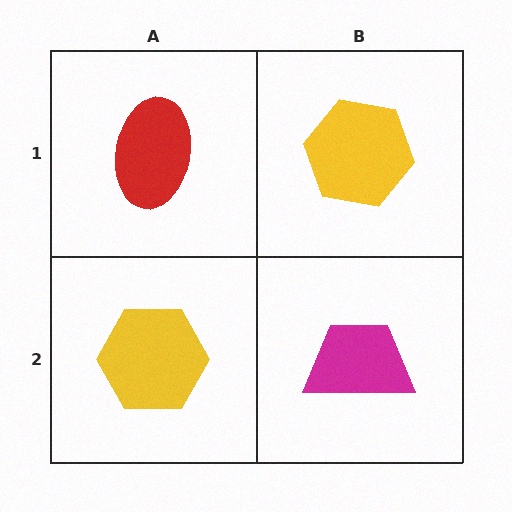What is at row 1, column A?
A red ellipse.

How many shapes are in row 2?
2 shapes.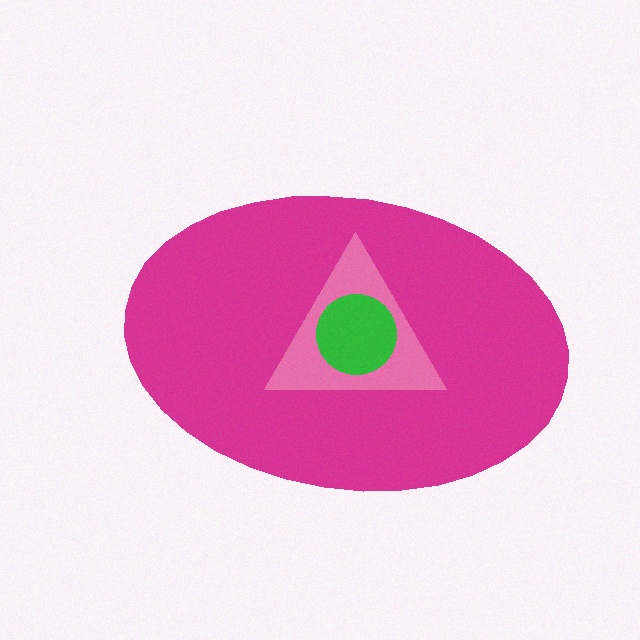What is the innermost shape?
The green circle.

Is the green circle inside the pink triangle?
Yes.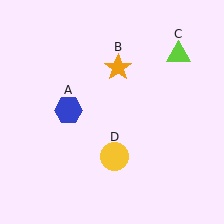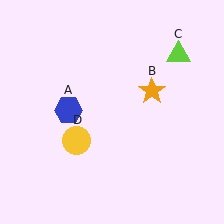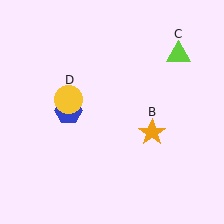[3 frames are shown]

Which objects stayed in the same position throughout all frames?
Blue hexagon (object A) and lime triangle (object C) remained stationary.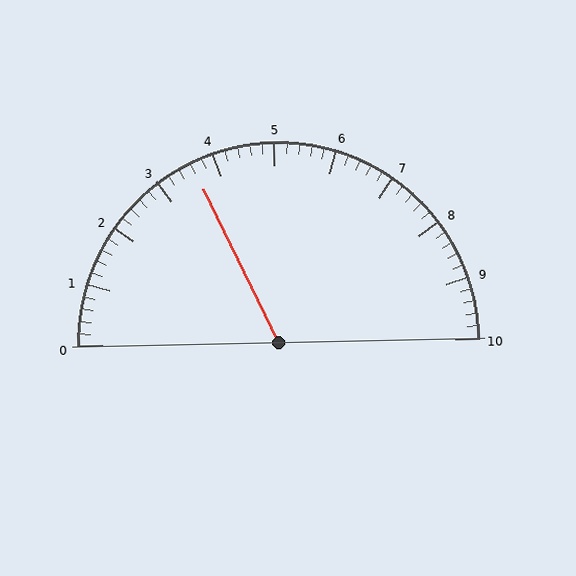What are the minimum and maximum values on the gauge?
The gauge ranges from 0 to 10.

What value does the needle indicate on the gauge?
The needle indicates approximately 3.6.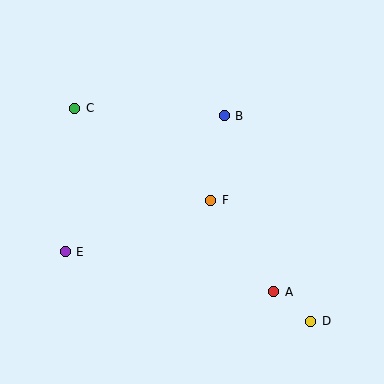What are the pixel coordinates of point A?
Point A is at (274, 292).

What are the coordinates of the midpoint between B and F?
The midpoint between B and F is at (218, 158).